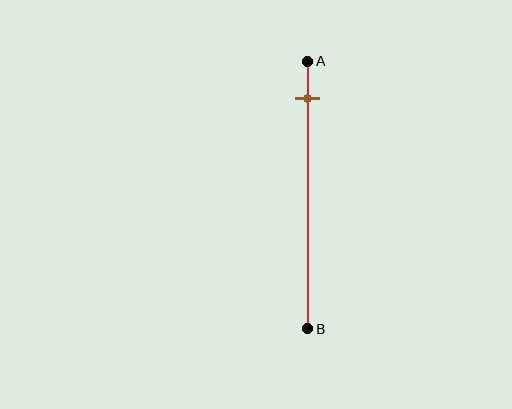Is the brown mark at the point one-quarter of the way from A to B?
No, the mark is at about 15% from A, not at the 25% one-quarter point.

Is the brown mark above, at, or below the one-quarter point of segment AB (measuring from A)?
The brown mark is above the one-quarter point of segment AB.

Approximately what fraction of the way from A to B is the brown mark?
The brown mark is approximately 15% of the way from A to B.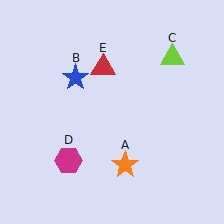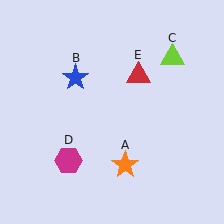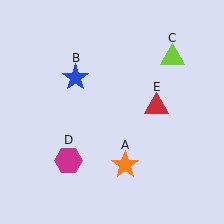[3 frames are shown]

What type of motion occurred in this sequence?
The red triangle (object E) rotated clockwise around the center of the scene.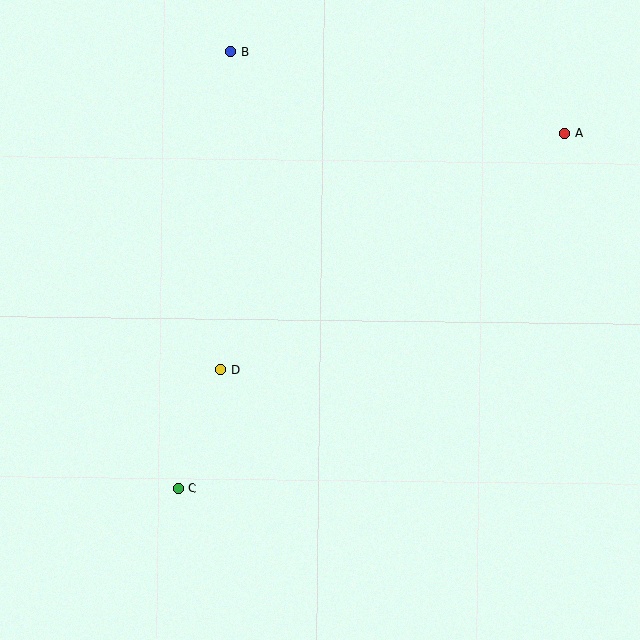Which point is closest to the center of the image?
Point D at (221, 370) is closest to the center.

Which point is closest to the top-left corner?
Point B is closest to the top-left corner.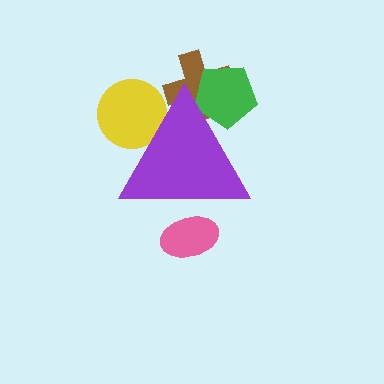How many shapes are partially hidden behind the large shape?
4 shapes are partially hidden.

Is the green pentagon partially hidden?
Yes, the green pentagon is partially hidden behind the purple triangle.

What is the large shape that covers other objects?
A purple triangle.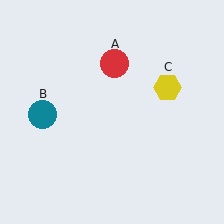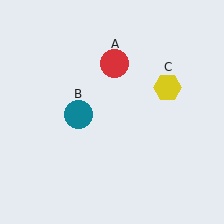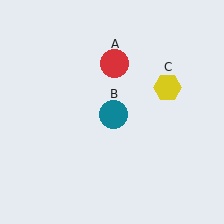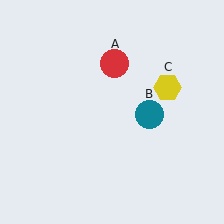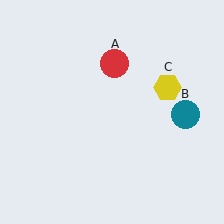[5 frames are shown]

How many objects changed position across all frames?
1 object changed position: teal circle (object B).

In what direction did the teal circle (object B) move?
The teal circle (object B) moved right.